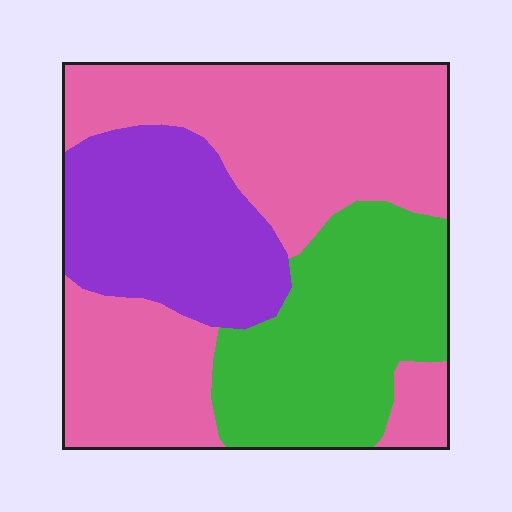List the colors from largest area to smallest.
From largest to smallest: pink, green, purple.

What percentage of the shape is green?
Green takes up between a quarter and a half of the shape.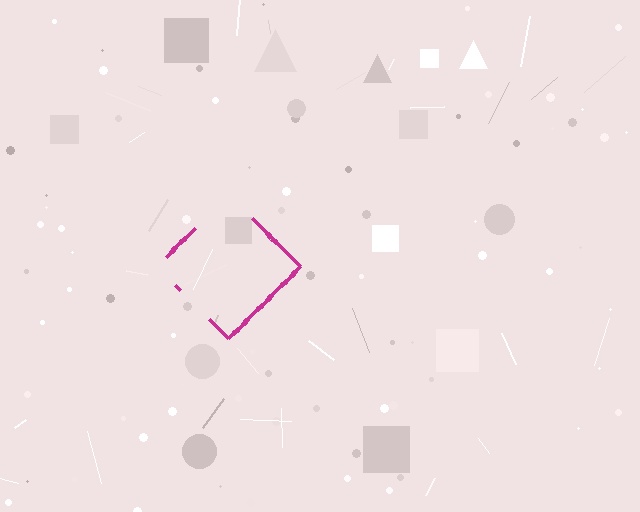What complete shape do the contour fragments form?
The contour fragments form a diamond.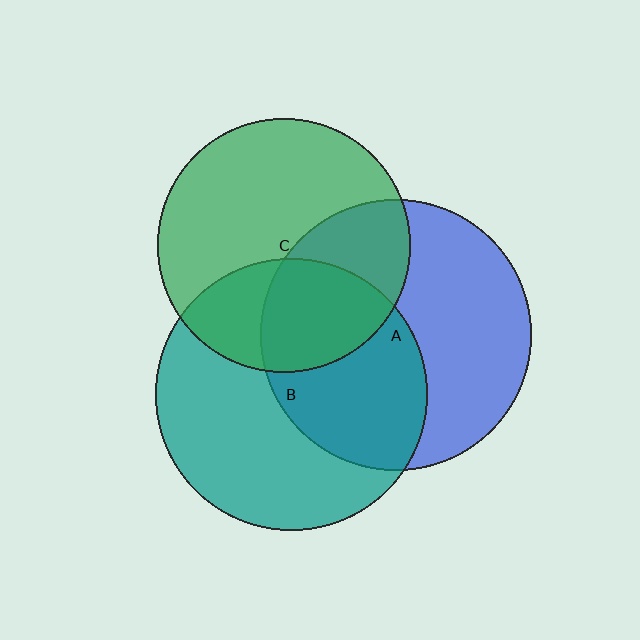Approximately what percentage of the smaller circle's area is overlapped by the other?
Approximately 35%.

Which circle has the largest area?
Circle B (teal).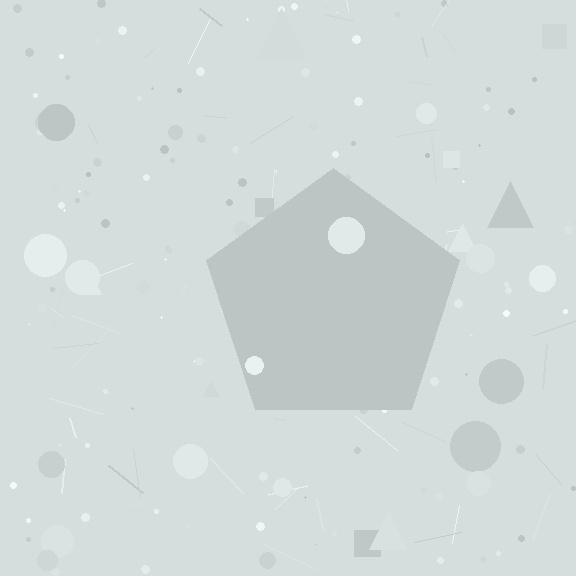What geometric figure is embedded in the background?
A pentagon is embedded in the background.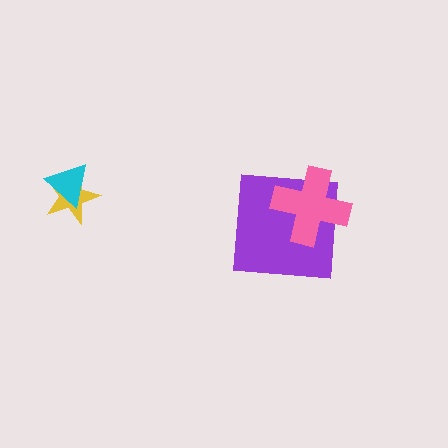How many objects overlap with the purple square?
1 object overlaps with the purple square.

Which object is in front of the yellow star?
The cyan triangle is in front of the yellow star.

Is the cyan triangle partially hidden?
No, no other shape covers it.